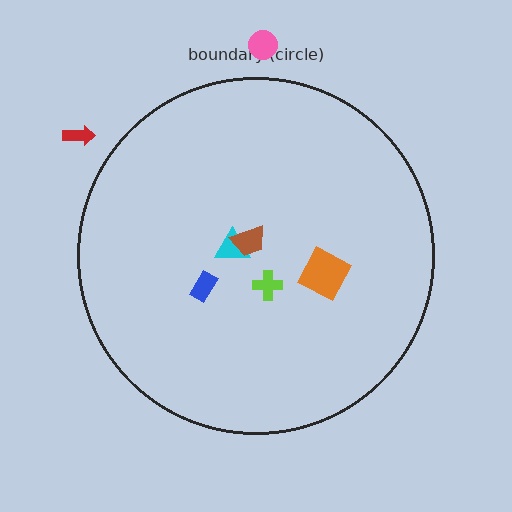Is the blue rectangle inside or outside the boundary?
Inside.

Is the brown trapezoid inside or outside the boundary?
Inside.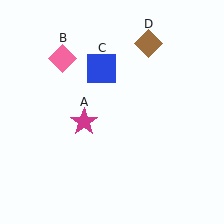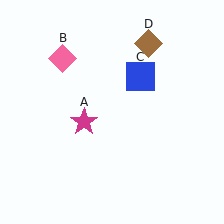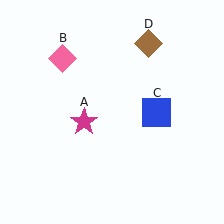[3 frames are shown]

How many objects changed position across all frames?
1 object changed position: blue square (object C).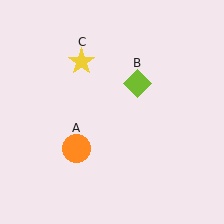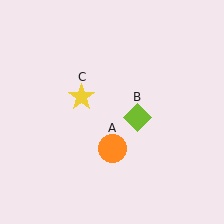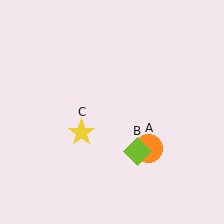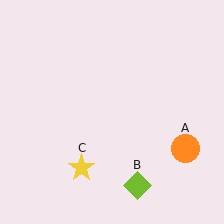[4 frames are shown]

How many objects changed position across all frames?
3 objects changed position: orange circle (object A), lime diamond (object B), yellow star (object C).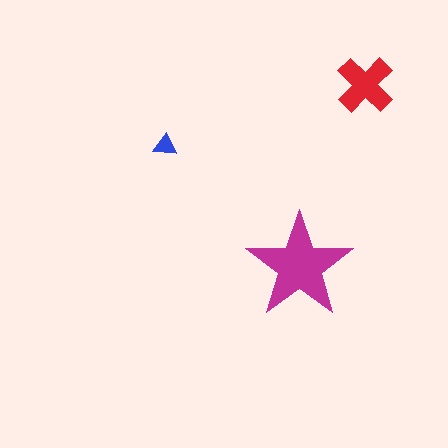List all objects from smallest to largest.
The blue triangle, the red cross, the magenta star.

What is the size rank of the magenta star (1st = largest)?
1st.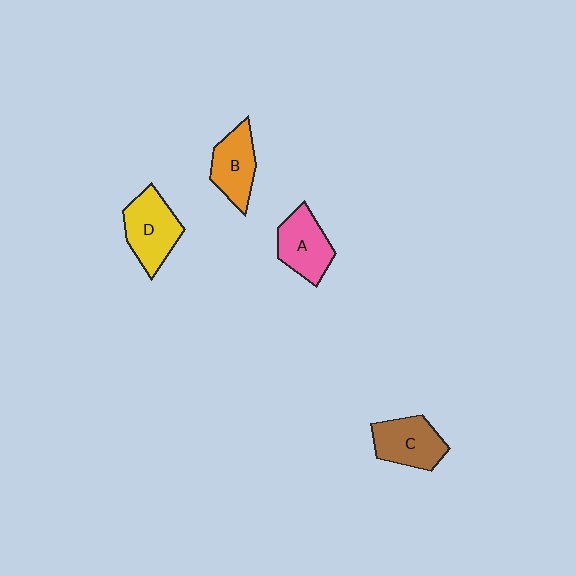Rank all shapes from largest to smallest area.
From largest to smallest: D (yellow), C (brown), A (pink), B (orange).